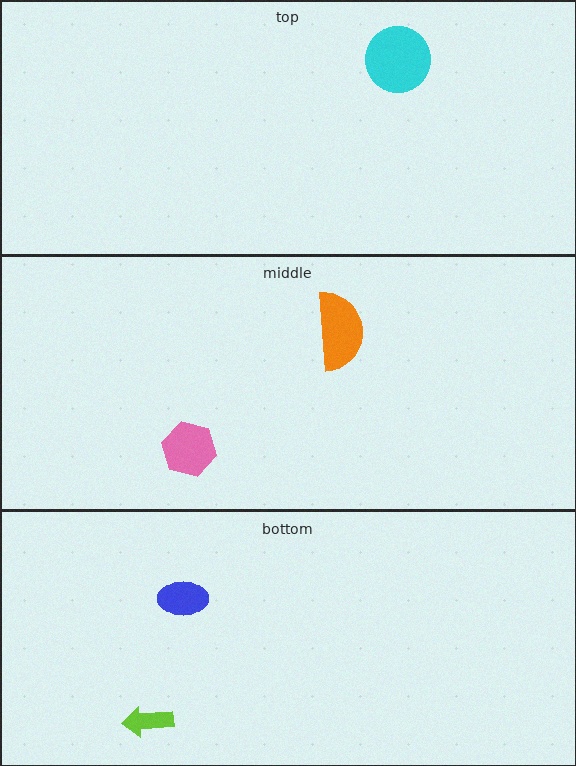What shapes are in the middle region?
The pink hexagon, the orange semicircle.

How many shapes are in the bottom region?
2.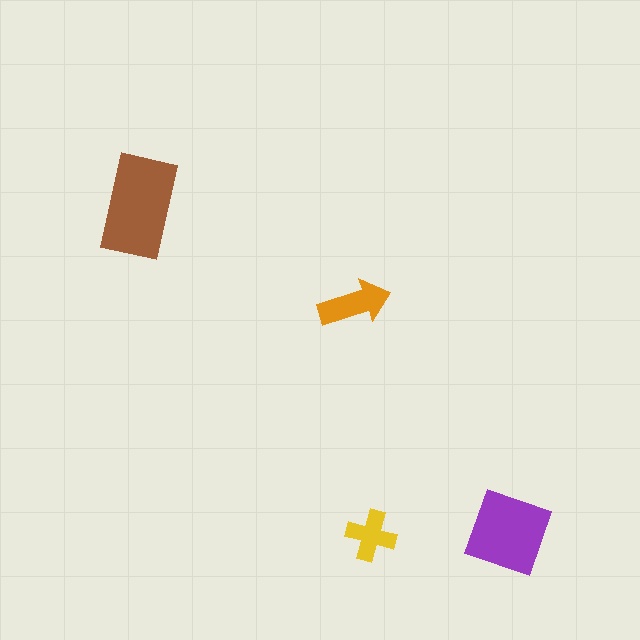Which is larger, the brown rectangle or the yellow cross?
The brown rectangle.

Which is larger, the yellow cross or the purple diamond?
The purple diamond.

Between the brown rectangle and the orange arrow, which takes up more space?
The brown rectangle.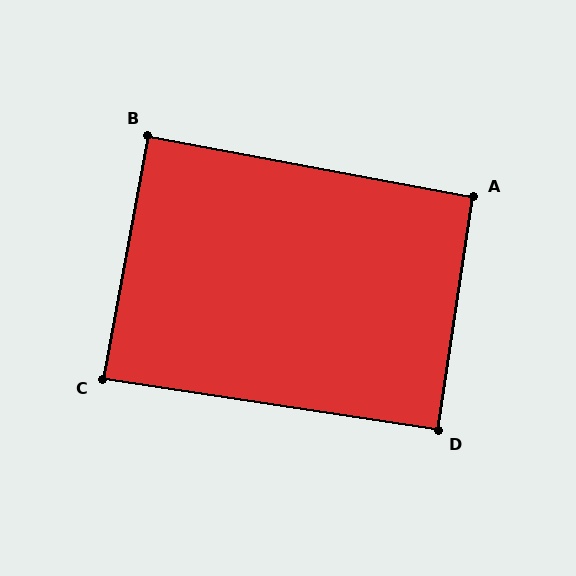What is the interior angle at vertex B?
Approximately 90 degrees (approximately right).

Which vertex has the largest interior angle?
A, at approximately 92 degrees.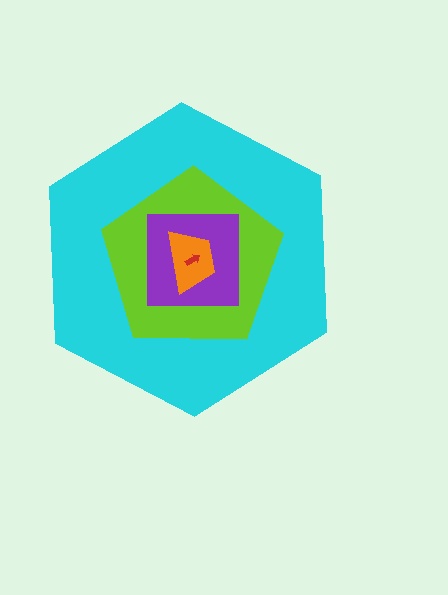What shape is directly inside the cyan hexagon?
The lime pentagon.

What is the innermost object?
The red arrow.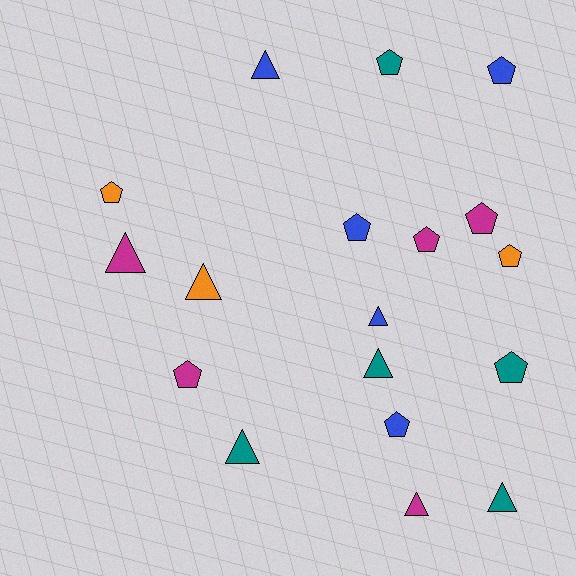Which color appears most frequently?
Teal, with 5 objects.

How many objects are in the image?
There are 18 objects.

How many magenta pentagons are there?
There are 3 magenta pentagons.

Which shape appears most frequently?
Pentagon, with 10 objects.